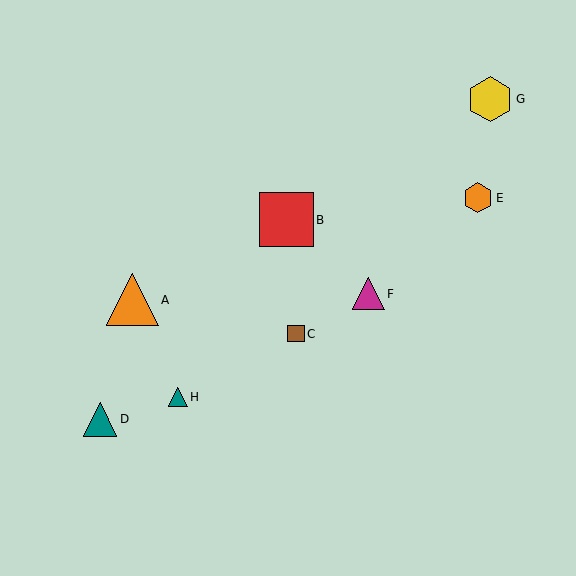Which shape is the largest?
The red square (labeled B) is the largest.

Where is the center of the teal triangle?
The center of the teal triangle is at (178, 397).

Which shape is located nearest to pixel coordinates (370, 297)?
The magenta triangle (labeled F) at (369, 294) is nearest to that location.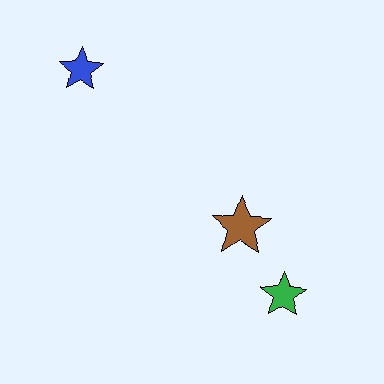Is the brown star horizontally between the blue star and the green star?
Yes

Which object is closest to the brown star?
The green star is closest to the brown star.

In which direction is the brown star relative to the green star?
The brown star is above the green star.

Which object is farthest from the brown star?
The blue star is farthest from the brown star.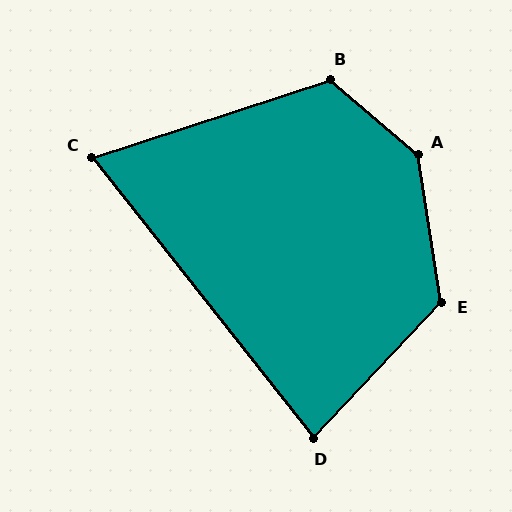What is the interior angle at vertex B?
Approximately 121 degrees (obtuse).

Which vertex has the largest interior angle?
A, at approximately 140 degrees.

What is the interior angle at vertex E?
Approximately 128 degrees (obtuse).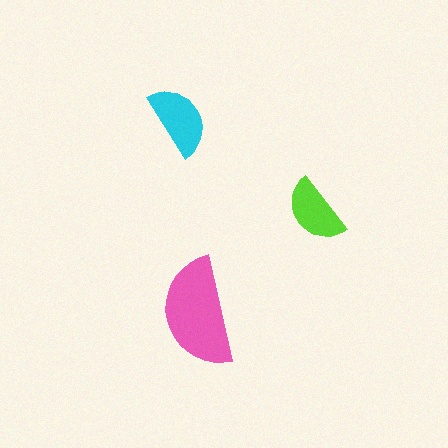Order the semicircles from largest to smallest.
the pink one, the cyan one, the lime one.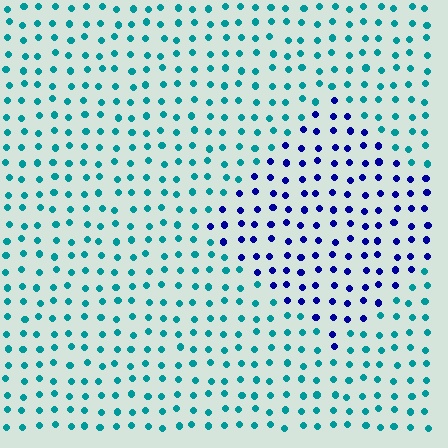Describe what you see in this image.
The image is filled with small teal elements in a uniform arrangement. A diamond-shaped region is visible where the elements are tinted to a slightly different hue, forming a subtle color boundary.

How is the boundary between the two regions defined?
The boundary is defined purely by a slight shift in hue (about 60 degrees). Spacing, size, and orientation are identical on both sides.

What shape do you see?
I see a diamond.